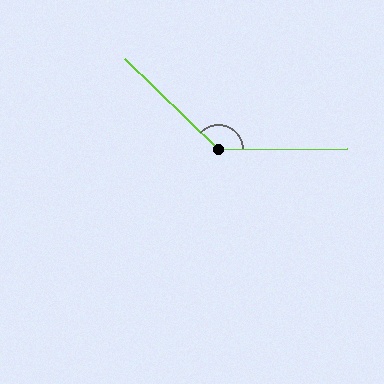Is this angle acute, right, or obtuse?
It is obtuse.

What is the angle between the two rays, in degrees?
Approximately 135 degrees.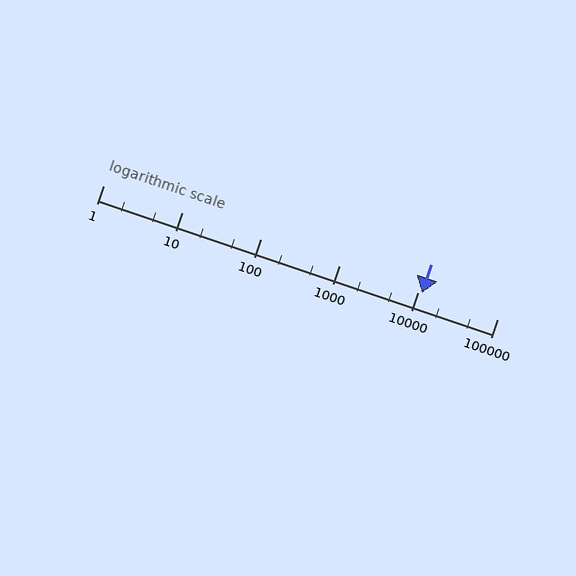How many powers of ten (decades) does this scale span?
The scale spans 5 decades, from 1 to 100000.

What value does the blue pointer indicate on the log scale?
The pointer indicates approximately 11000.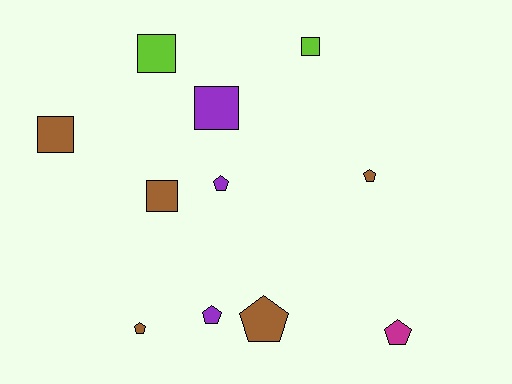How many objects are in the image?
There are 11 objects.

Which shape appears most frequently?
Pentagon, with 6 objects.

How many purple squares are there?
There is 1 purple square.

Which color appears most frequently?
Brown, with 5 objects.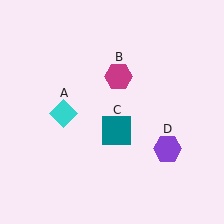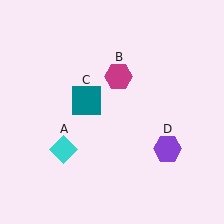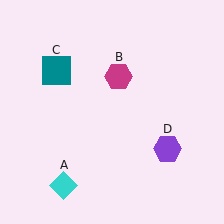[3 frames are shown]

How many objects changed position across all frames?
2 objects changed position: cyan diamond (object A), teal square (object C).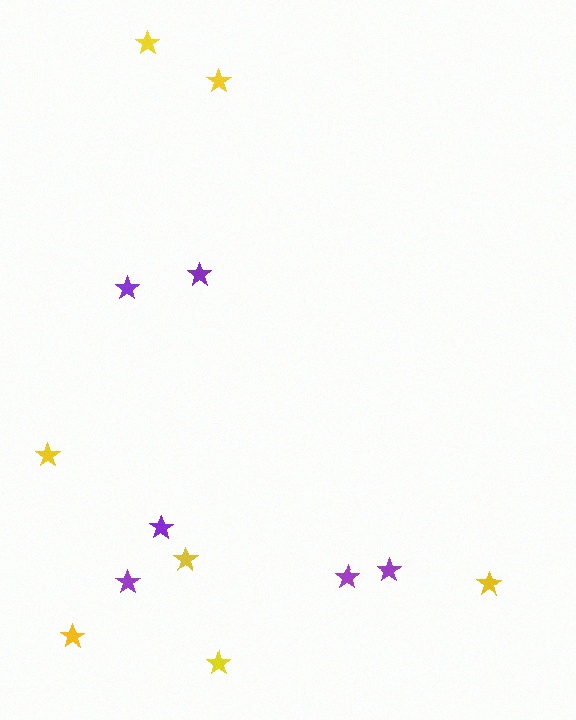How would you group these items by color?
There are 2 groups: one group of yellow stars (7) and one group of purple stars (6).